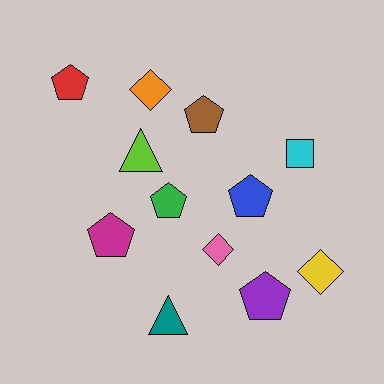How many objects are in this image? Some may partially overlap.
There are 12 objects.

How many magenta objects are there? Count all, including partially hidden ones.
There is 1 magenta object.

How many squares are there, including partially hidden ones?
There is 1 square.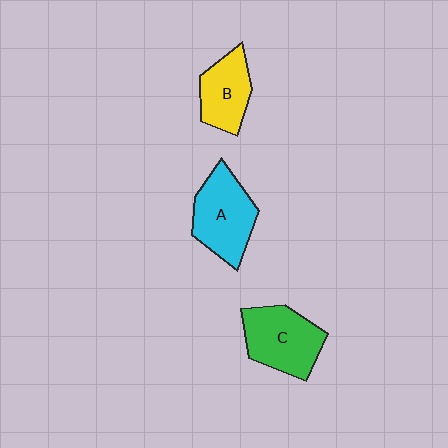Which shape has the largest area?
Shape A (cyan).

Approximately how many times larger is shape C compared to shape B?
Approximately 1.3 times.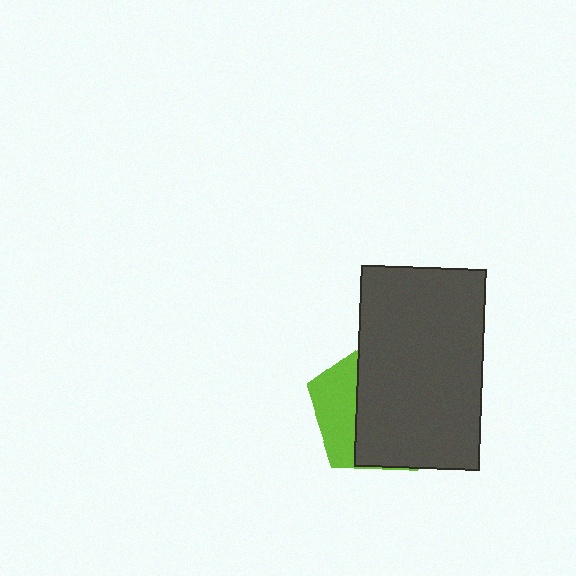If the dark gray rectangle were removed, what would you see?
You would see the complete lime pentagon.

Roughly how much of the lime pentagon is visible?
A small part of it is visible (roughly 30%).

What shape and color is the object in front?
The object in front is a dark gray rectangle.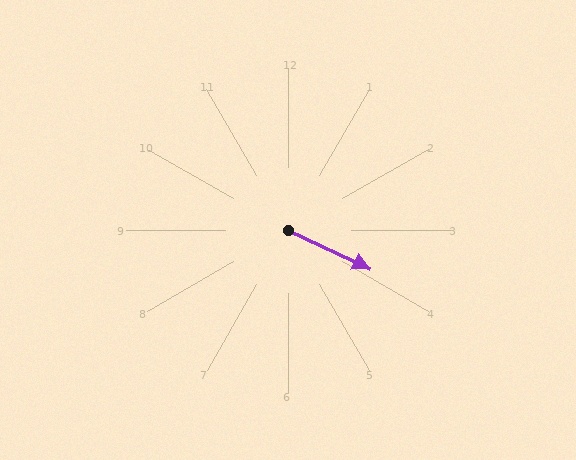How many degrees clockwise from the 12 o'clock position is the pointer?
Approximately 115 degrees.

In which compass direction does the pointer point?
Southeast.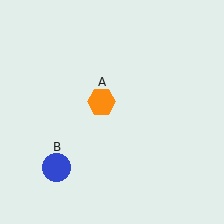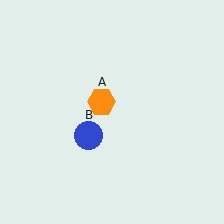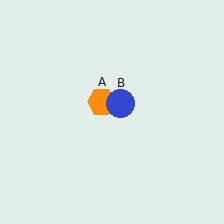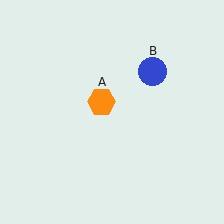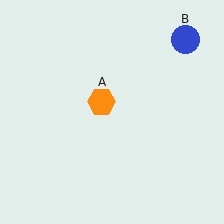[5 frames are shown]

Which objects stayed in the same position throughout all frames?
Orange hexagon (object A) remained stationary.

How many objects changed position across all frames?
1 object changed position: blue circle (object B).